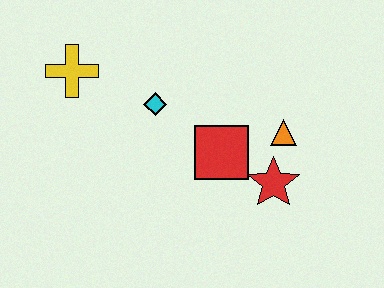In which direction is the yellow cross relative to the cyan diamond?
The yellow cross is to the left of the cyan diamond.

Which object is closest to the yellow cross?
The cyan diamond is closest to the yellow cross.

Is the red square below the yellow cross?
Yes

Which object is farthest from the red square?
The yellow cross is farthest from the red square.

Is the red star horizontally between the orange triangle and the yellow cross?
Yes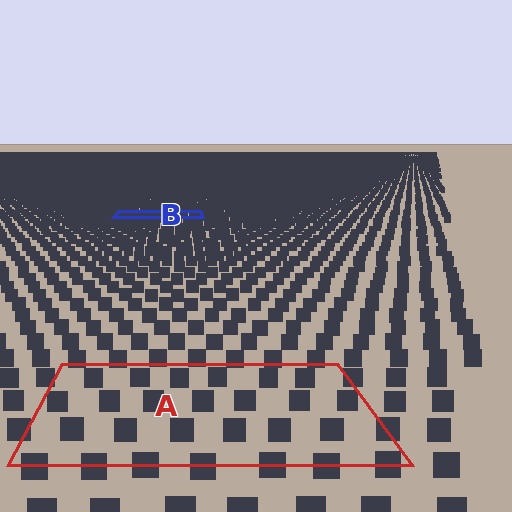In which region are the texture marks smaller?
The texture marks are smaller in region B, because it is farther away.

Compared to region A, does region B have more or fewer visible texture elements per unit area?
Region B has more texture elements per unit area — they are packed more densely because it is farther away.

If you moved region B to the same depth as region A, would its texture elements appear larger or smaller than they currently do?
They would appear larger. At a closer depth, the same texture elements are projected at a bigger on-screen size.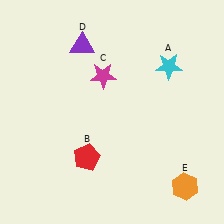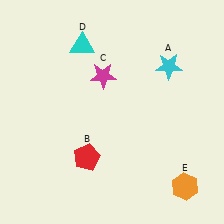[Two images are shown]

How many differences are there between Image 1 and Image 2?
There is 1 difference between the two images.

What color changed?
The triangle (D) changed from purple in Image 1 to cyan in Image 2.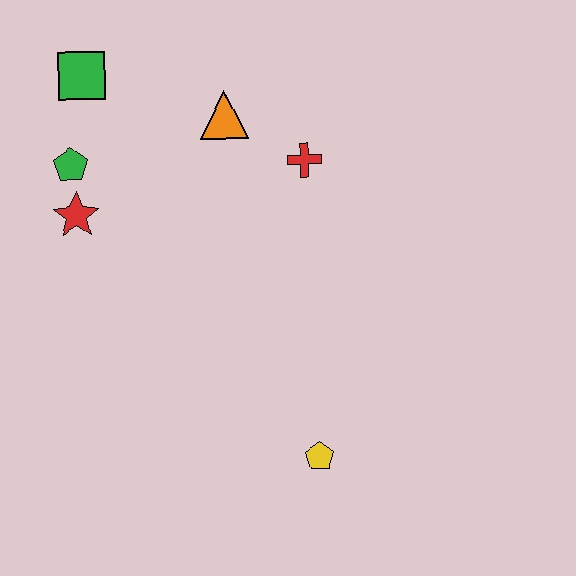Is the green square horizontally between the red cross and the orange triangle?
No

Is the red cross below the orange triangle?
Yes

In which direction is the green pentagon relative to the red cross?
The green pentagon is to the left of the red cross.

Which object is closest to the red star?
The green pentagon is closest to the red star.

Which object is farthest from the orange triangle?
The yellow pentagon is farthest from the orange triangle.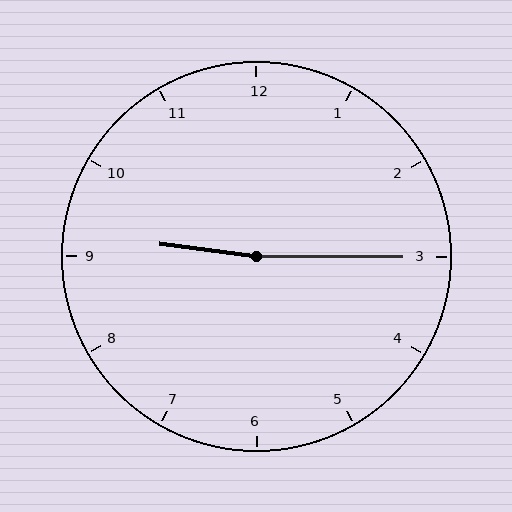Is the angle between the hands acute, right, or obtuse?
It is obtuse.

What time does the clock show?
9:15.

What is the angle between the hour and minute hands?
Approximately 172 degrees.